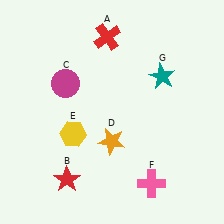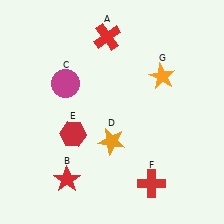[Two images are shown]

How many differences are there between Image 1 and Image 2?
There are 3 differences between the two images.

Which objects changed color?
E changed from yellow to red. F changed from pink to red. G changed from teal to orange.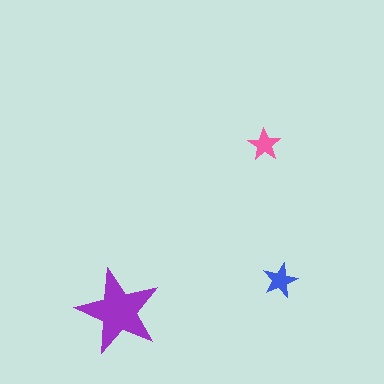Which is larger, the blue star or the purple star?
The purple one.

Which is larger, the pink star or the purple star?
The purple one.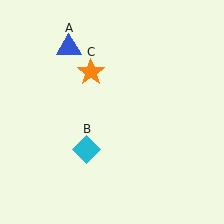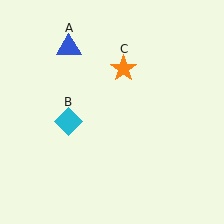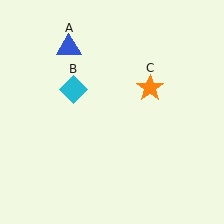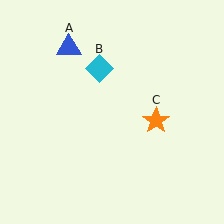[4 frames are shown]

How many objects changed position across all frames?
2 objects changed position: cyan diamond (object B), orange star (object C).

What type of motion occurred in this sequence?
The cyan diamond (object B), orange star (object C) rotated clockwise around the center of the scene.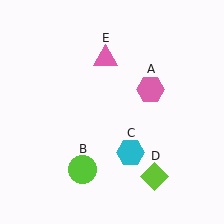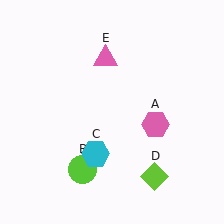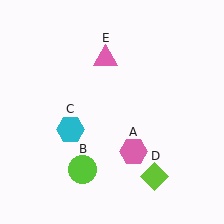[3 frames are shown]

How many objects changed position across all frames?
2 objects changed position: pink hexagon (object A), cyan hexagon (object C).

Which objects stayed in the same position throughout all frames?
Lime circle (object B) and lime diamond (object D) and pink triangle (object E) remained stationary.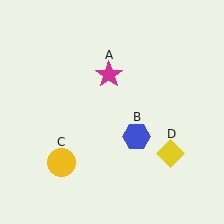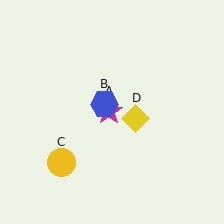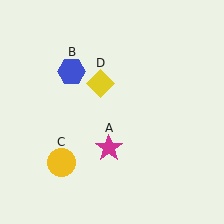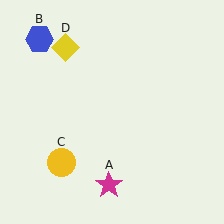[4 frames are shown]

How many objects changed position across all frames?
3 objects changed position: magenta star (object A), blue hexagon (object B), yellow diamond (object D).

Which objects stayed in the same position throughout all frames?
Yellow circle (object C) remained stationary.